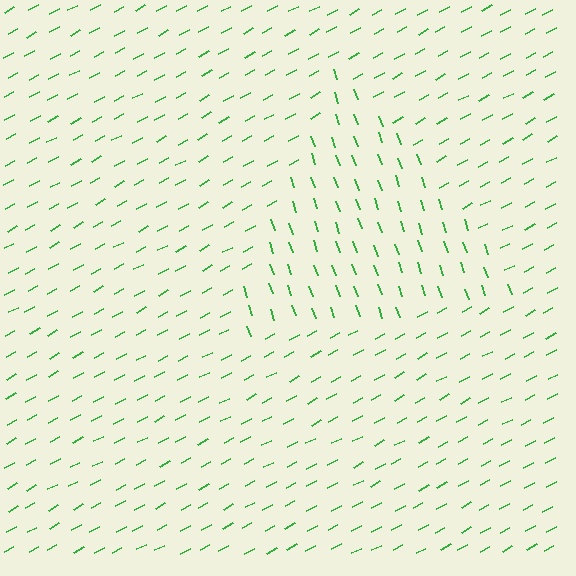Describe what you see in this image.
The image is filled with small green line segments. A triangle region in the image has lines oriented differently from the surrounding lines, creating a visible texture boundary.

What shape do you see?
I see a triangle.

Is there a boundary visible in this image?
Yes, there is a texture boundary formed by a change in line orientation.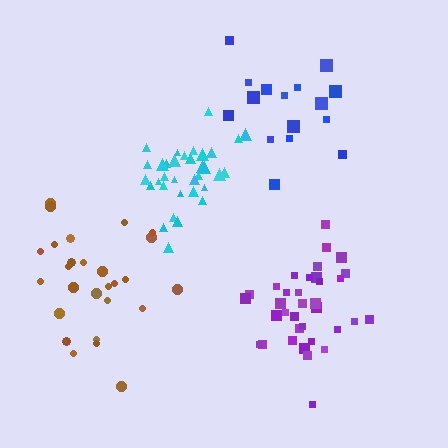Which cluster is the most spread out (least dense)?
Blue.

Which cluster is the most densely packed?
Cyan.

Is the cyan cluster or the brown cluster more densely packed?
Cyan.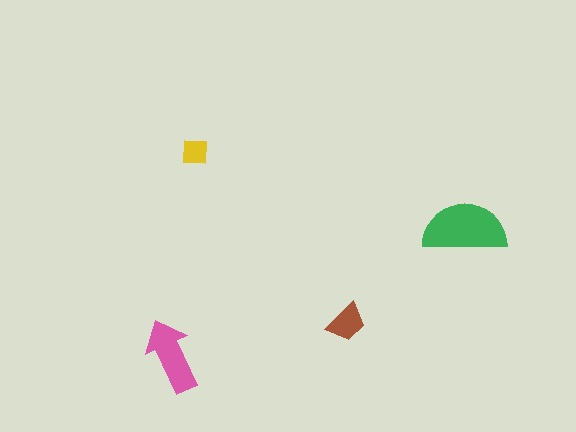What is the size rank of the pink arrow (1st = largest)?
2nd.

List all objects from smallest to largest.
The yellow square, the brown trapezoid, the pink arrow, the green semicircle.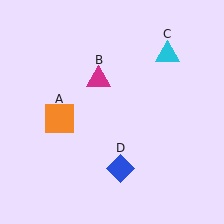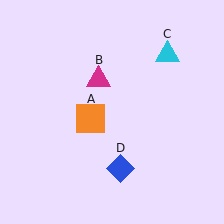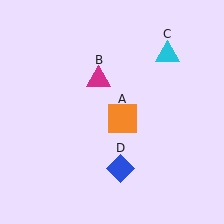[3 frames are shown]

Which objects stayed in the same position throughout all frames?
Magenta triangle (object B) and cyan triangle (object C) and blue diamond (object D) remained stationary.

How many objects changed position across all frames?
1 object changed position: orange square (object A).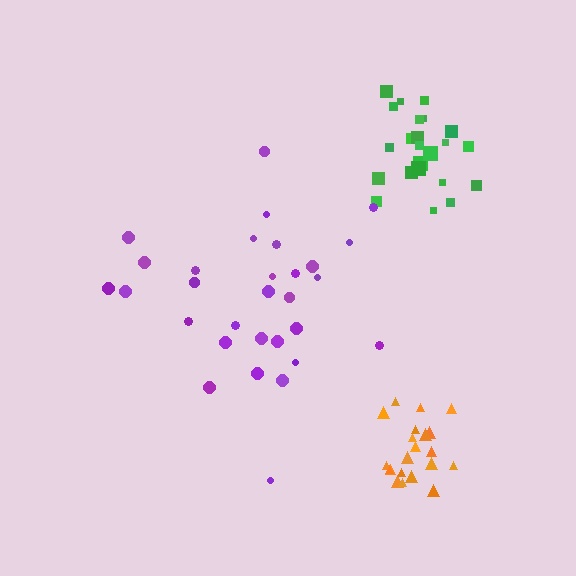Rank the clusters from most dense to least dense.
orange, green, purple.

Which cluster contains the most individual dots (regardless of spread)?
Purple (31).